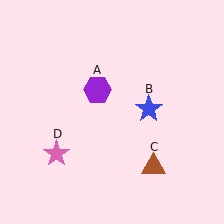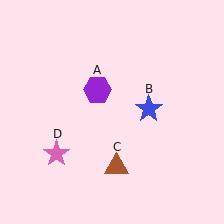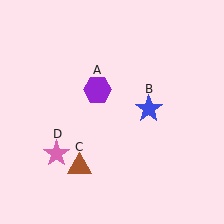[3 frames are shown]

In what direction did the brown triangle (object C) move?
The brown triangle (object C) moved left.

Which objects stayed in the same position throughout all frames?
Purple hexagon (object A) and blue star (object B) and pink star (object D) remained stationary.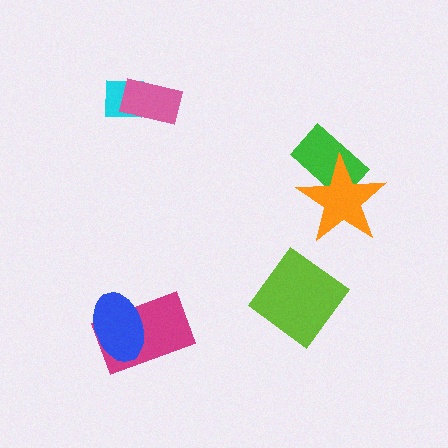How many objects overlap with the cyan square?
1 object overlaps with the cyan square.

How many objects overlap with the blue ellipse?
1 object overlaps with the blue ellipse.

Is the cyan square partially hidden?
Yes, it is partially covered by another shape.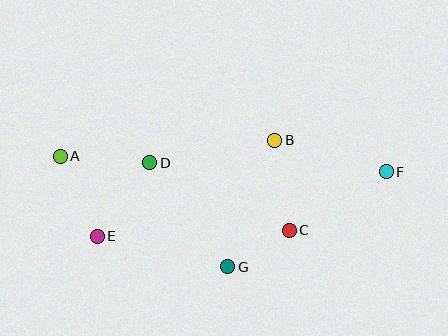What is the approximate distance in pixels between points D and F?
The distance between D and F is approximately 237 pixels.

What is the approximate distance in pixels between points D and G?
The distance between D and G is approximately 130 pixels.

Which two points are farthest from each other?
Points A and F are farthest from each other.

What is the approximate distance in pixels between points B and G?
The distance between B and G is approximately 135 pixels.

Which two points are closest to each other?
Points C and G are closest to each other.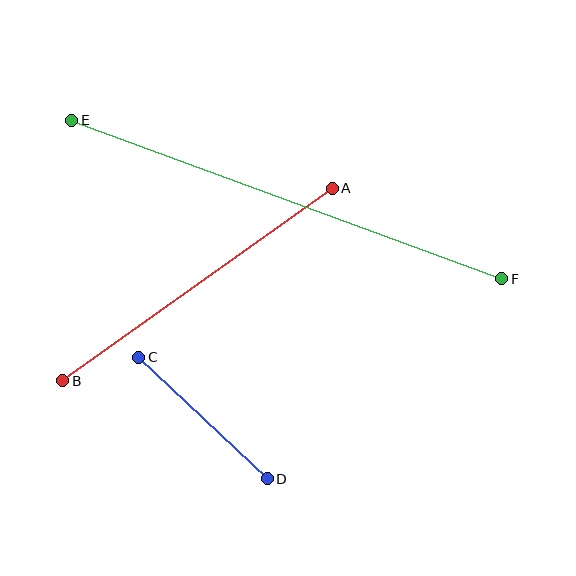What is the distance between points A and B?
The distance is approximately 331 pixels.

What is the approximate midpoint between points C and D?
The midpoint is at approximately (203, 418) pixels.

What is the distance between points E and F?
The distance is approximately 458 pixels.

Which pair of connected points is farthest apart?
Points E and F are farthest apart.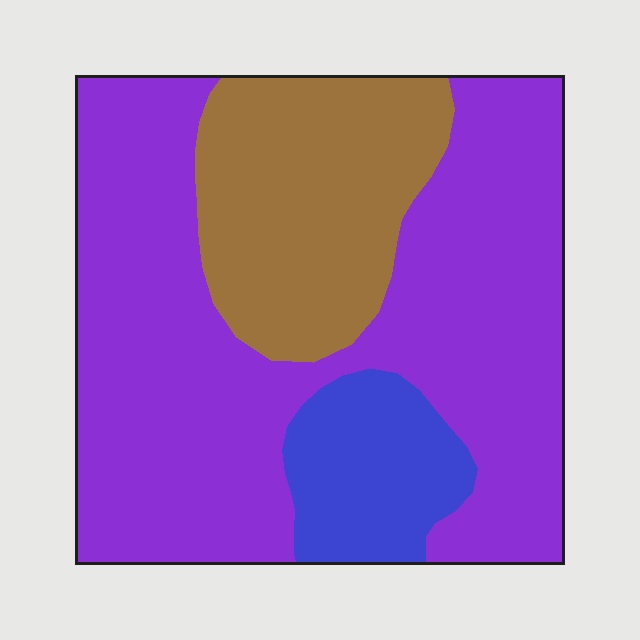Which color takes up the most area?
Purple, at roughly 65%.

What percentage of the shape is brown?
Brown takes up about one quarter (1/4) of the shape.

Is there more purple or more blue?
Purple.